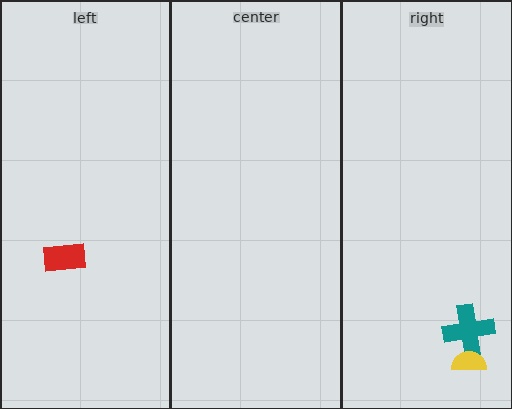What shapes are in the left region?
The red rectangle.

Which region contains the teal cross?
The right region.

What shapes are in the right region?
The teal cross, the yellow semicircle.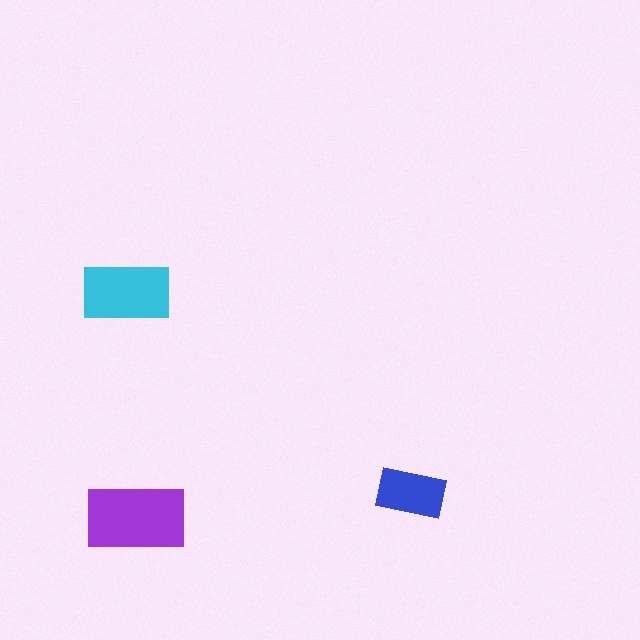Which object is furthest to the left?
The cyan rectangle is leftmost.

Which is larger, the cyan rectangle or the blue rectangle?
The cyan one.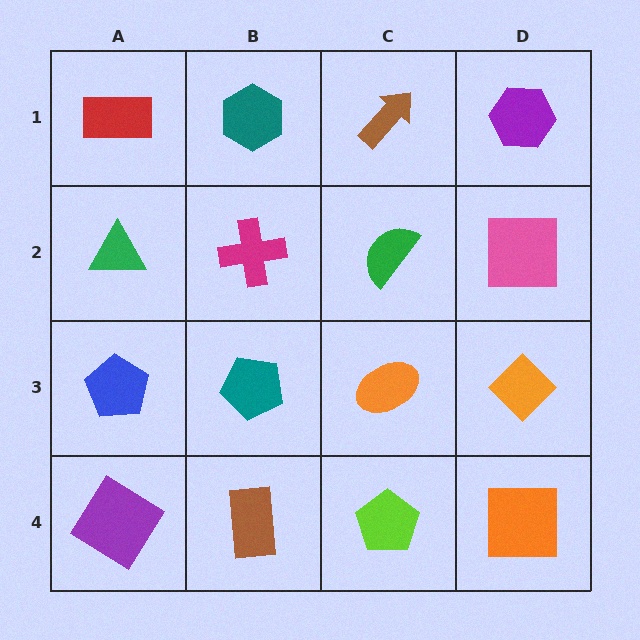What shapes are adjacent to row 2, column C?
A brown arrow (row 1, column C), an orange ellipse (row 3, column C), a magenta cross (row 2, column B), a pink square (row 2, column D).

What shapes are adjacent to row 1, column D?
A pink square (row 2, column D), a brown arrow (row 1, column C).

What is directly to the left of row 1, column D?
A brown arrow.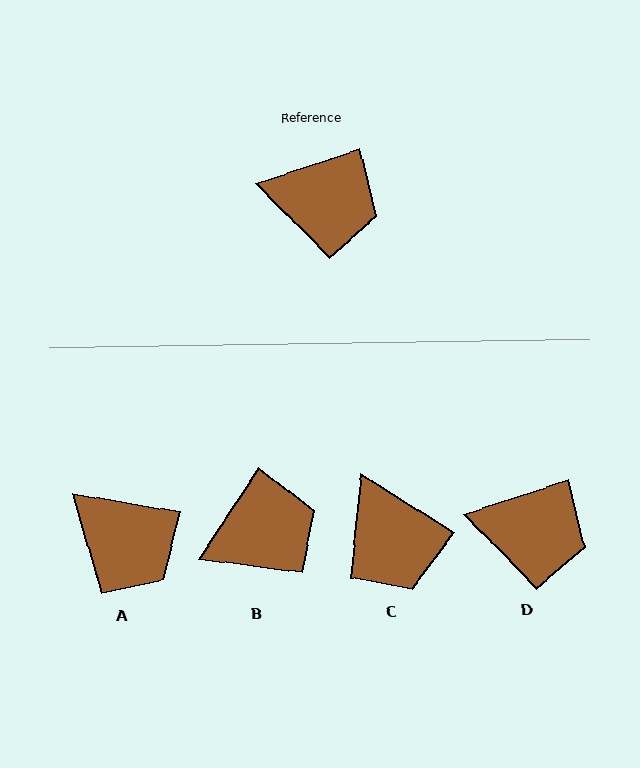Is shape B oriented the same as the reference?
No, it is off by about 38 degrees.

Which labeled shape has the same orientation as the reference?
D.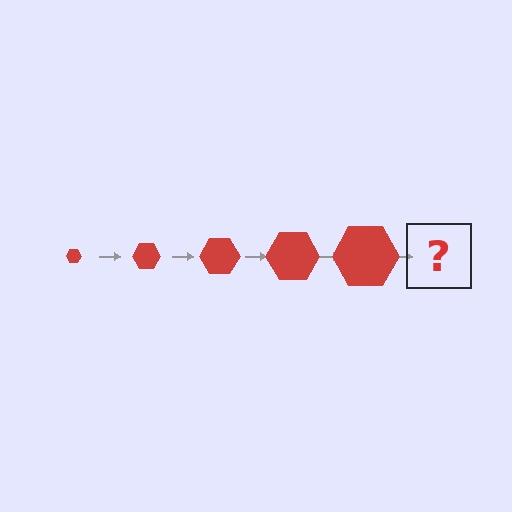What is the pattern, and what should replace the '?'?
The pattern is that the hexagon gets progressively larger each step. The '?' should be a red hexagon, larger than the previous one.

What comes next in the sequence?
The next element should be a red hexagon, larger than the previous one.